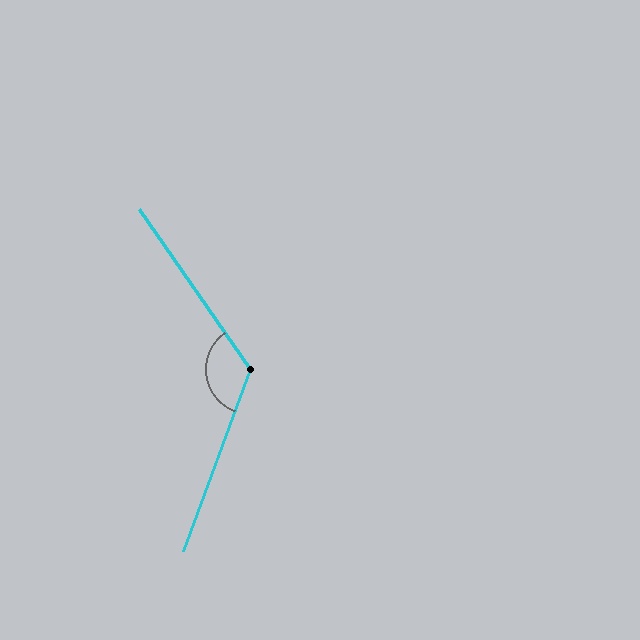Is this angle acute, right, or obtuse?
It is obtuse.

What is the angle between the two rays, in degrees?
Approximately 125 degrees.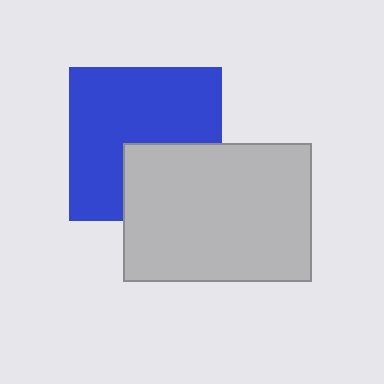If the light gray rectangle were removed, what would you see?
You would see the complete blue square.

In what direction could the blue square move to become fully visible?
The blue square could move up. That would shift it out from behind the light gray rectangle entirely.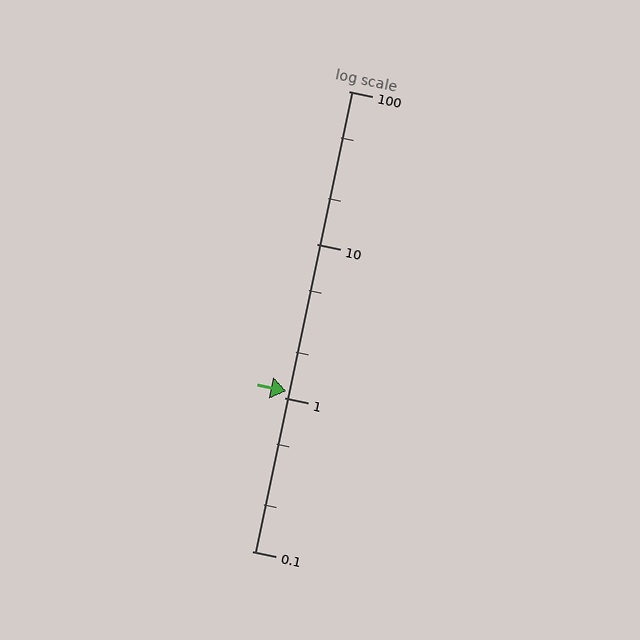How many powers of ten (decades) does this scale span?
The scale spans 3 decades, from 0.1 to 100.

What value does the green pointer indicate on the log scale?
The pointer indicates approximately 1.1.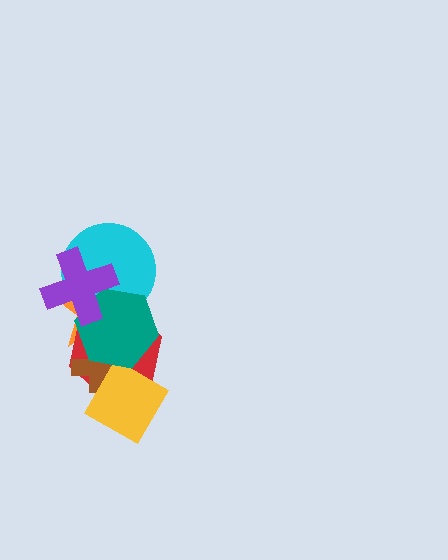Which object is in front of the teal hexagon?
The purple cross is in front of the teal hexagon.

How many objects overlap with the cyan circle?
4 objects overlap with the cyan circle.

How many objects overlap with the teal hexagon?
6 objects overlap with the teal hexagon.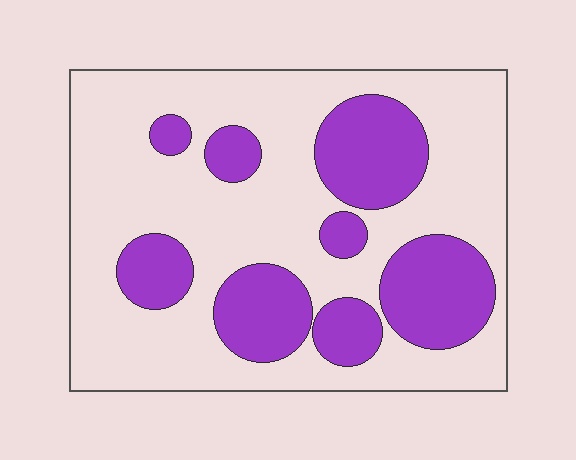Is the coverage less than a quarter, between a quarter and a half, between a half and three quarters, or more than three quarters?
Between a quarter and a half.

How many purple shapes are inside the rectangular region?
8.